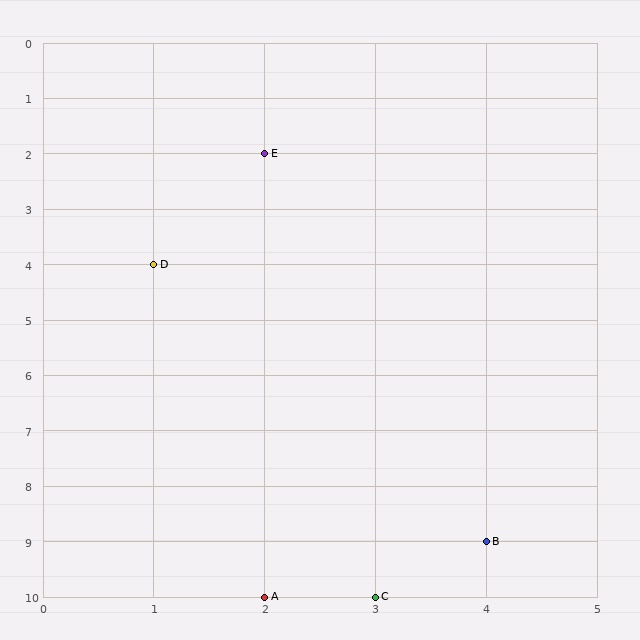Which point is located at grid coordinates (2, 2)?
Point E is at (2, 2).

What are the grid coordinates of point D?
Point D is at grid coordinates (1, 4).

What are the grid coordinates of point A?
Point A is at grid coordinates (2, 10).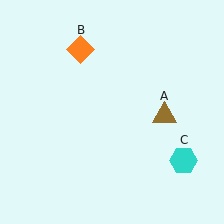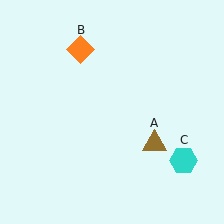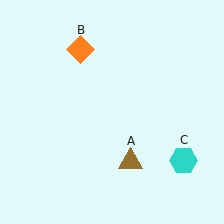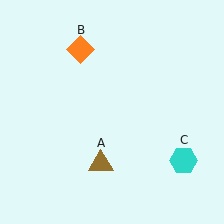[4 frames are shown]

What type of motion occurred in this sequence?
The brown triangle (object A) rotated clockwise around the center of the scene.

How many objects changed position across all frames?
1 object changed position: brown triangle (object A).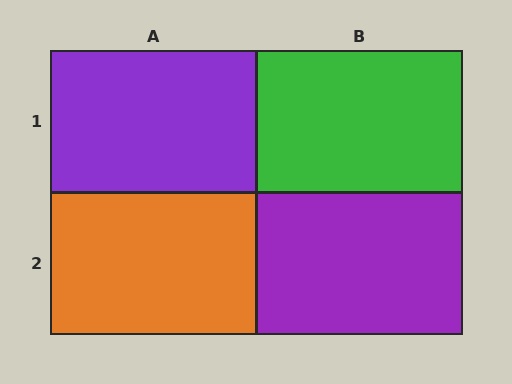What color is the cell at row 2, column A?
Orange.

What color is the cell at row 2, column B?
Purple.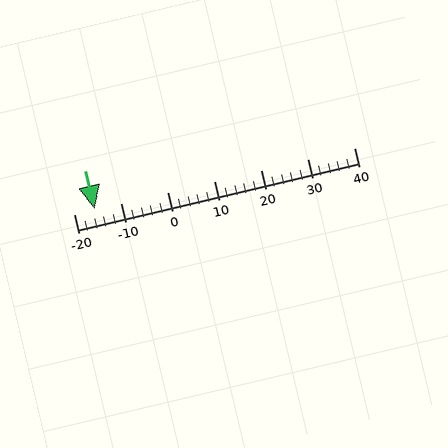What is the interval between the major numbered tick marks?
The major tick marks are spaced 10 units apart.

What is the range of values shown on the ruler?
The ruler shows values from -20 to 40.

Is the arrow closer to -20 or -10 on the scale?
The arrow is closer to -20.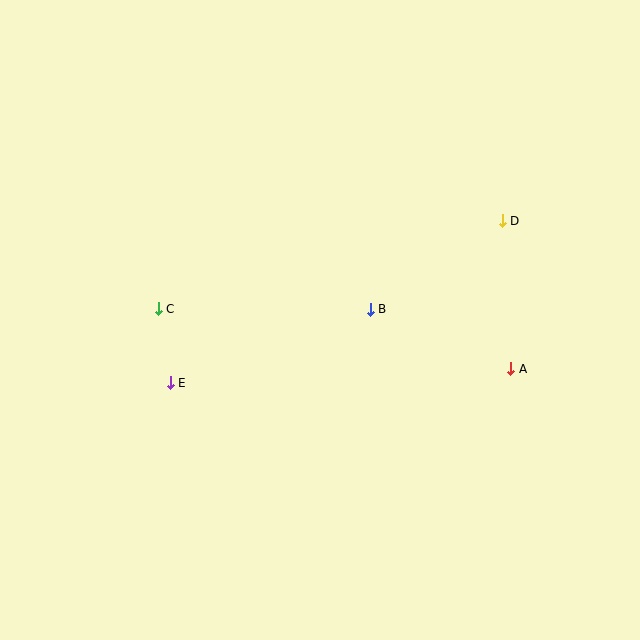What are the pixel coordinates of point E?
Point E is at (170, 383).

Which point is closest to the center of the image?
Point B at (370, 309) is closest to the center.